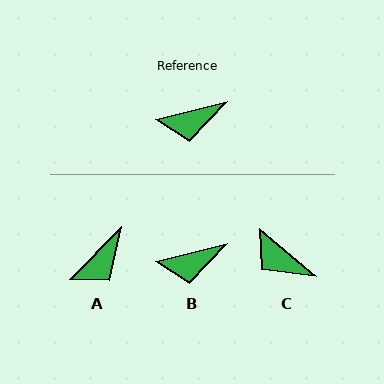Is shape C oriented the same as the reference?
No, it is off by about 54 degrees.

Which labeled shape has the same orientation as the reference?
B.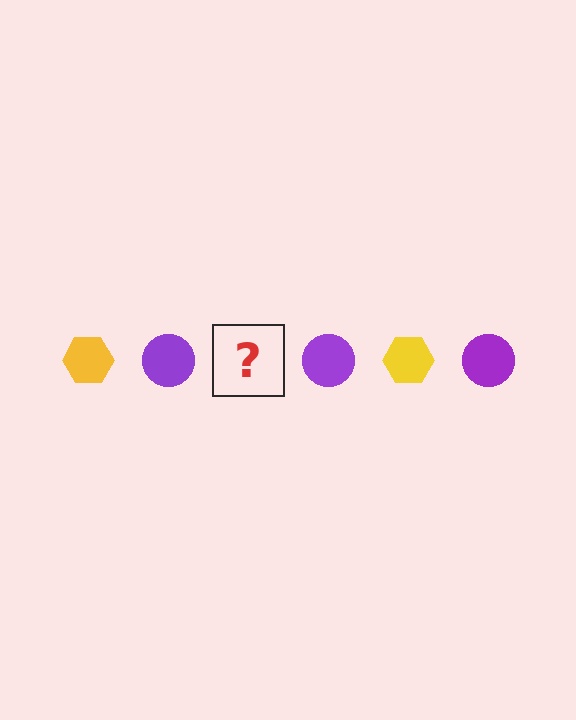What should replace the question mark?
The question mark should be replaced with a yellow hexagon.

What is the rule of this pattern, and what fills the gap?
The rule is that the pattern alternates between yellow hexagon and purple circle. The gap should be filled with a yellow hexagon.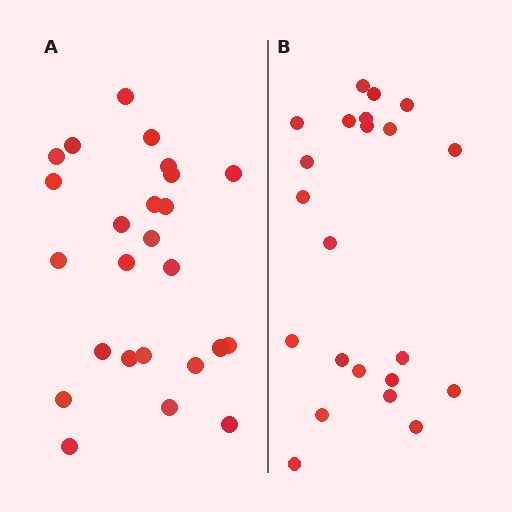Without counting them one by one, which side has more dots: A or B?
Region A (the left region) has more dots.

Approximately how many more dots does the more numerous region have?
Region A has just a few more — roughly 2 or 3 more dots than region B.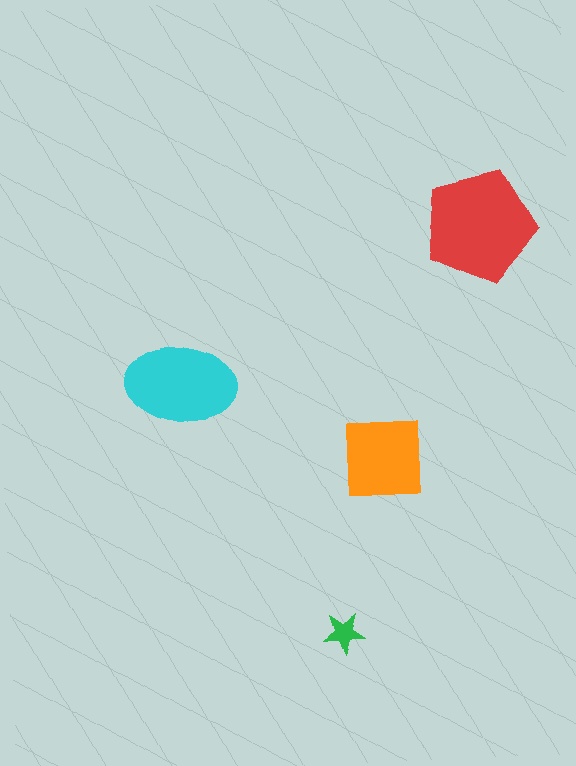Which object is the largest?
The red pentagon.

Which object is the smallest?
The green star.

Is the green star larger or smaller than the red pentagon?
Smaller.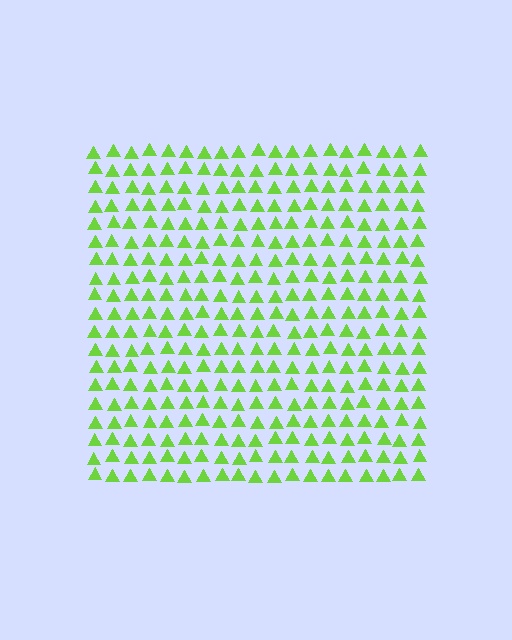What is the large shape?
The large shape is a square.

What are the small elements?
The small elements are triangles.